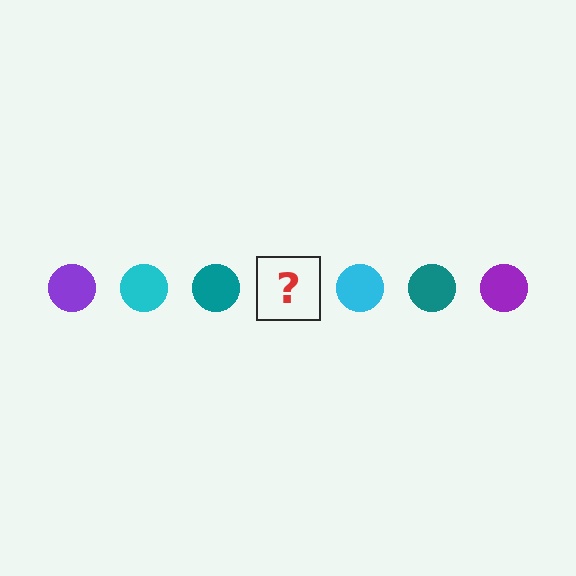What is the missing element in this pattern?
The missing element is a purple circle.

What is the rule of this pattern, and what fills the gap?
The rule is that the pattern cycles through purple, cyan, teal circles. The gap should be filled with a purple circle.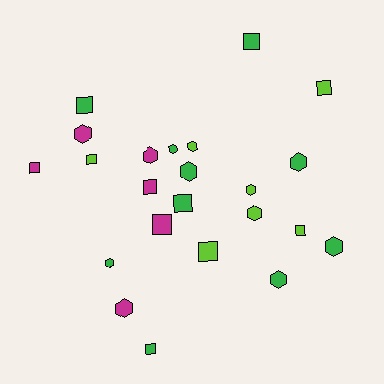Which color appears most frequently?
Green, with 10 objects.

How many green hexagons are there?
There are 6 green hexagons.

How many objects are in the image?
There are 23 objects.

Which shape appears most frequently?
Hexagon, with 12 objects.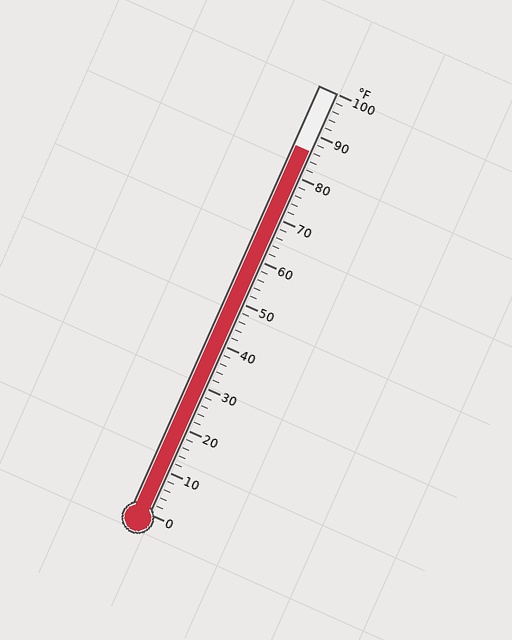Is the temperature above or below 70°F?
The temperature is above 70°F.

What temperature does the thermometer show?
The thermometer shows approximately 86°F.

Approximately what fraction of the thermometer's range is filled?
The thermometer is filled to approximately 85% of its range.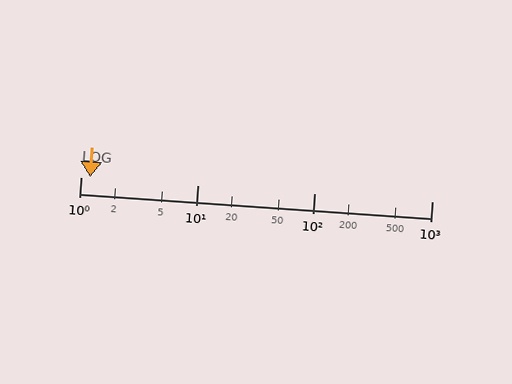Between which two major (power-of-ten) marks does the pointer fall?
The pointer is between 1 and 10.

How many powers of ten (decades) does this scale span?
The scale spans 3 decades, from 1 to 1000.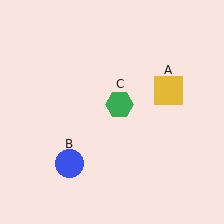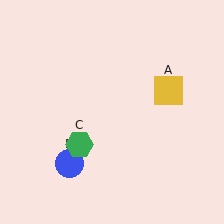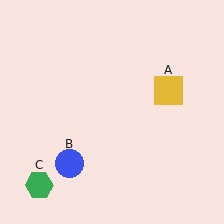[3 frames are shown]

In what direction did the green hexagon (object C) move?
The green hexagon (object C) moved down and to the left.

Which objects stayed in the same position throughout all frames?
Yellow square (object A) and blue circle (object B) remained stationary.